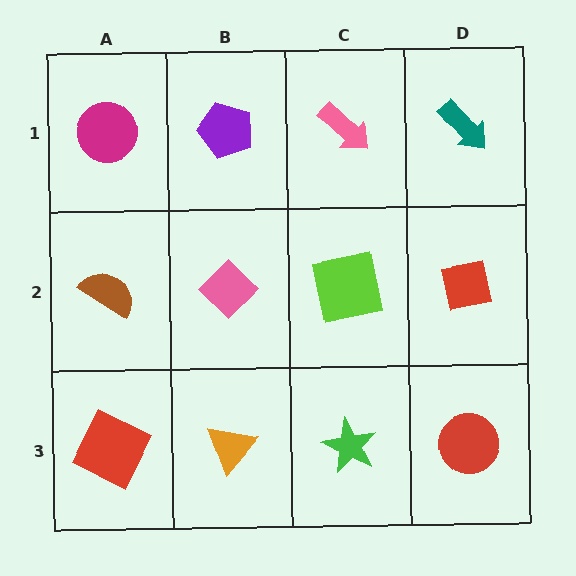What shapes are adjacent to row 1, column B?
A pink diamond (row 2, column B), a magenta circle (row 1, column A), a pink arrow (row 1, column C).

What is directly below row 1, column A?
A brown semicircle.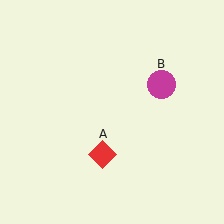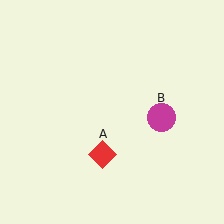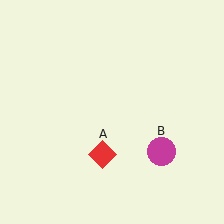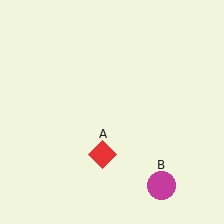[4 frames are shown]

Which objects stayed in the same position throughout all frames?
Red diamond (object A) remained stationary.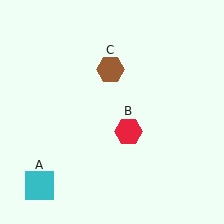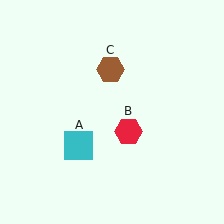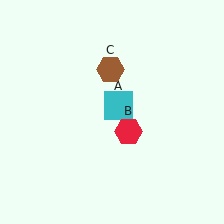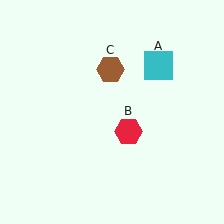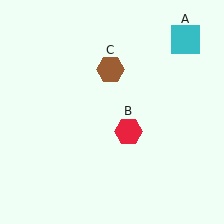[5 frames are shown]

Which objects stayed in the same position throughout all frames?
Red hexagon (object B) and brown hexagon (object C) remained stationary.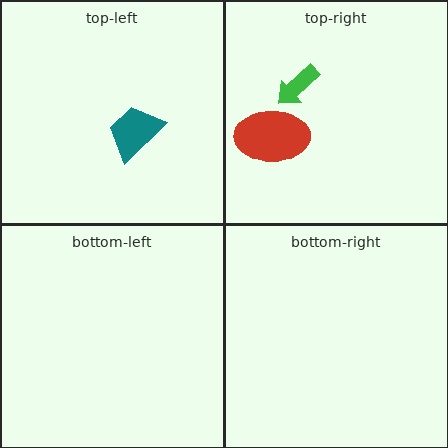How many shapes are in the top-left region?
1.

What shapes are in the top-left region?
The teal trapezoid.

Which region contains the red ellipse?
The top-right region.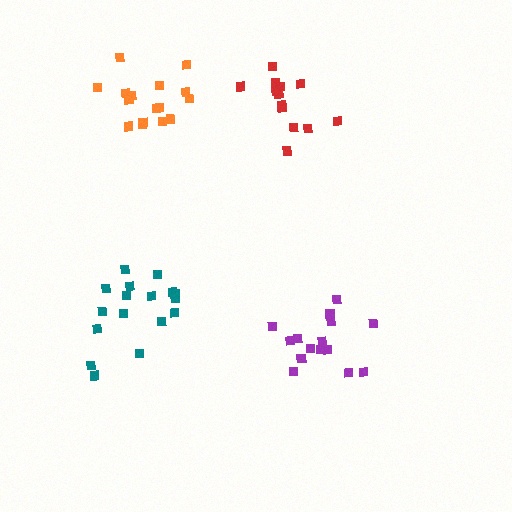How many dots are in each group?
Group 1: 15 dots, Group 2: 16 dots, Group 3: 14 dots, Group 4: 17 dots (62 total).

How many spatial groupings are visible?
There are 4 spatial groupings.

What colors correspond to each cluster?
The clusters are colored: purple, orange, red, teal.